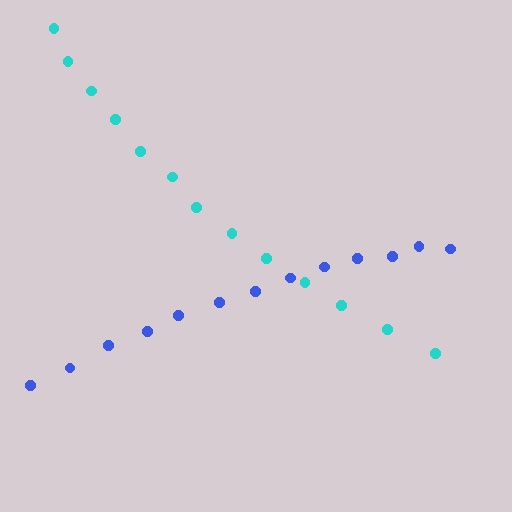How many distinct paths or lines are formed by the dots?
There are 2 distinct paths.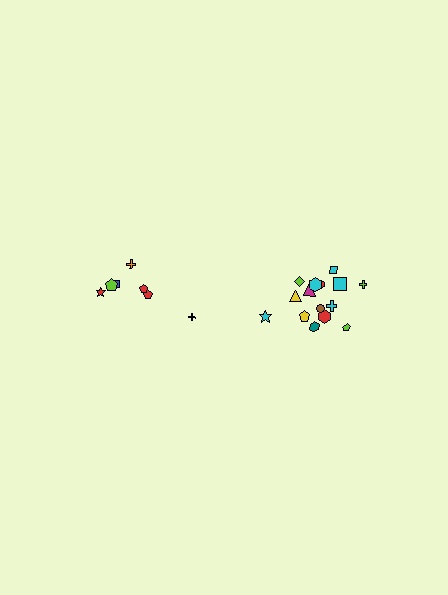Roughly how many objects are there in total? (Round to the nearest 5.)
Roughly 20 objects in total.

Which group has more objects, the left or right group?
The right group.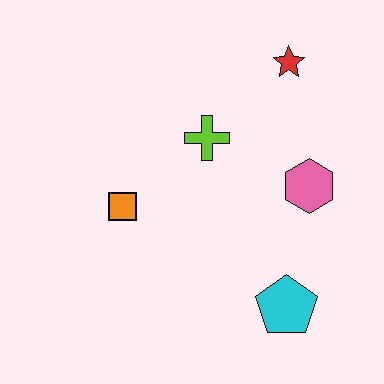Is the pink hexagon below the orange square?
No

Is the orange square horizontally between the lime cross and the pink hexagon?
No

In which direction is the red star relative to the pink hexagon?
The red star is above the pink hexagon.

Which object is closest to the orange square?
The lime cross is closest to the orange square.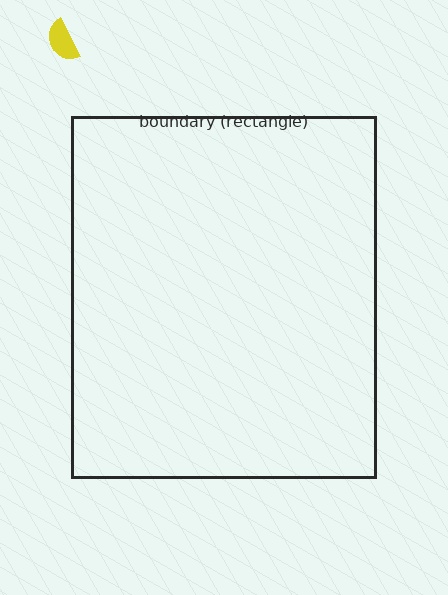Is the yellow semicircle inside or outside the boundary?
Outside.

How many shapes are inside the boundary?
0 inside, 1 outside.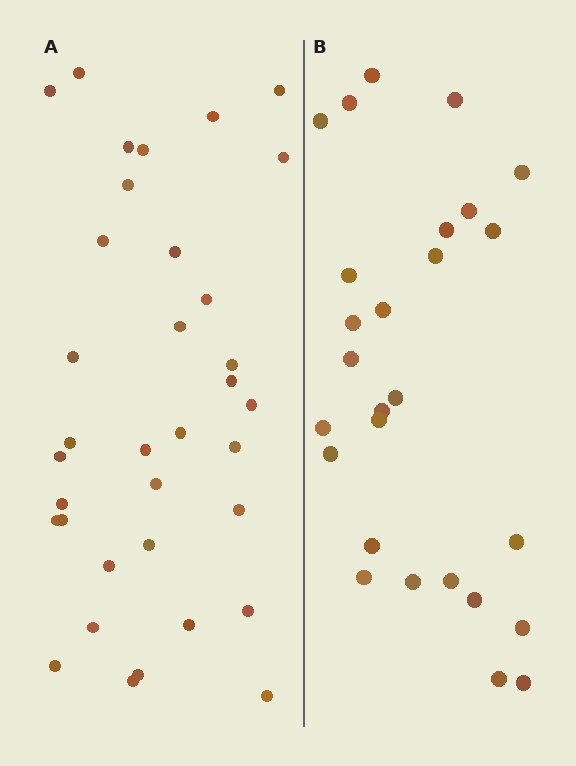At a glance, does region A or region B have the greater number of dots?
Region A (the left region) has more dots.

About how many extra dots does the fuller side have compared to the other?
Region A has roughly 8 or so more dots than region B.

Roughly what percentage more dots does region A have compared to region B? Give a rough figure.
About 30% more.